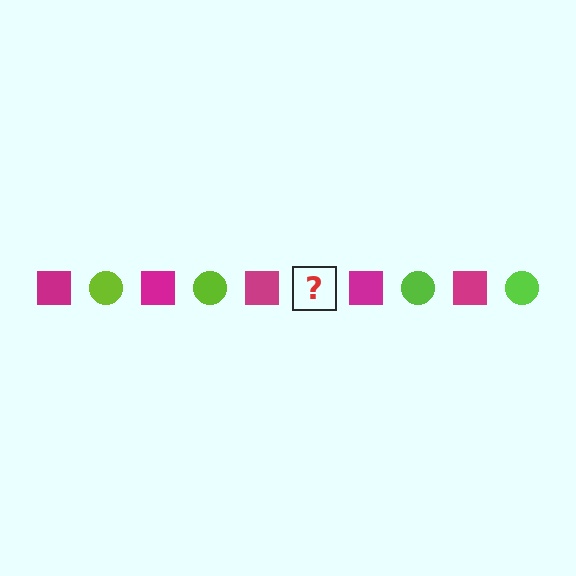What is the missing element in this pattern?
The missing element is a lime circle.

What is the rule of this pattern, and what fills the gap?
The rule is that the pattern alternates between magenta square and lime circle. The gap should be filled with a lime circle.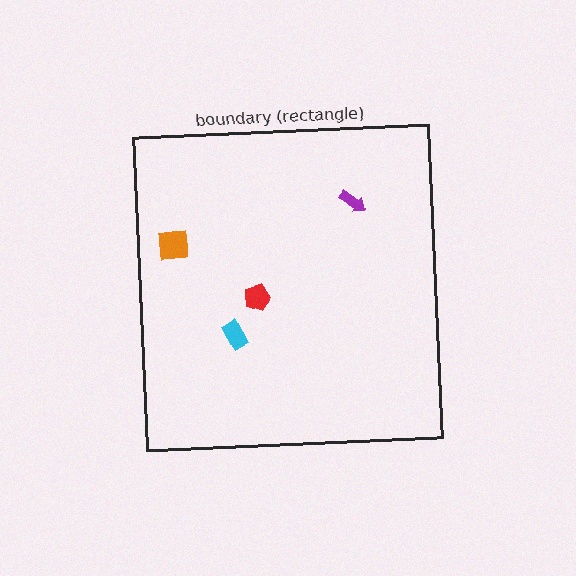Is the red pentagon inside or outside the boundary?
Inside.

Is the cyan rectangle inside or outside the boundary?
Inside.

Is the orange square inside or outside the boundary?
Inside.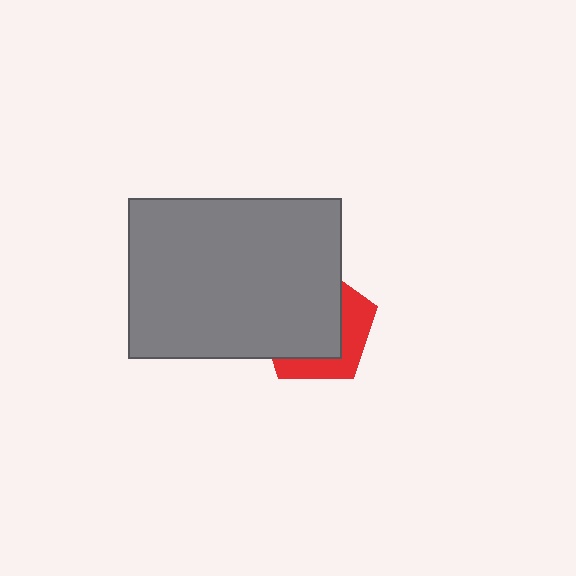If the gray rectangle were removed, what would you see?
You would see the complete red pentagon.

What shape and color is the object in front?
The object in front is a gray rectangle.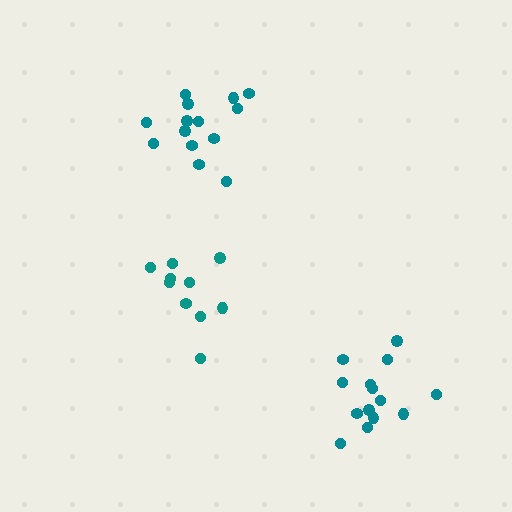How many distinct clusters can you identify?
There are 3 distinct clusters.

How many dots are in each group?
Group 1: 10 dots, Group 2: 14 dots, Group 3: 14 dots (38 total).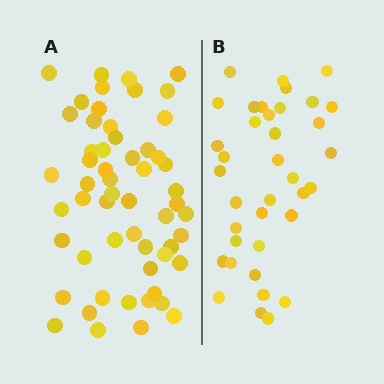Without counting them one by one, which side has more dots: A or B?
Region A (the left region) has more dots.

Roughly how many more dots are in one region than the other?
Region A has approximately 20 more dots than region B.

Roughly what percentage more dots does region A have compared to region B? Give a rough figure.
About 50% more.